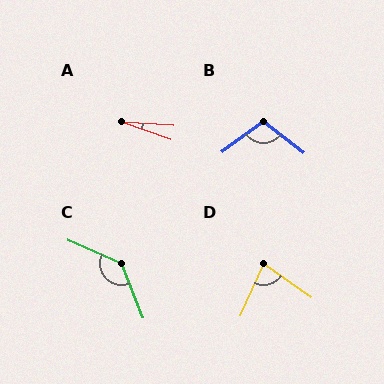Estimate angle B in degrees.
Approximately 105 degrees.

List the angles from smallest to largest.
A (16°), D (79°), B (105°), C (135°).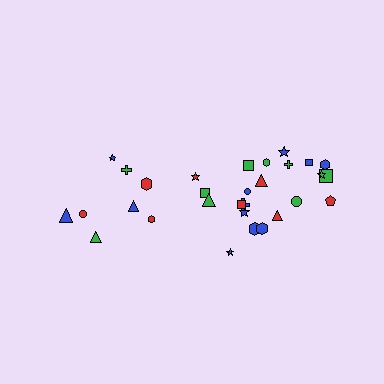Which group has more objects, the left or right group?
The right group.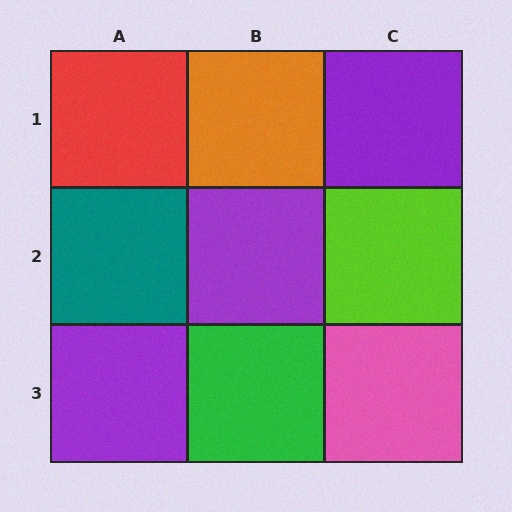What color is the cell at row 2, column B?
Purple.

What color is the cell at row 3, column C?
Pink.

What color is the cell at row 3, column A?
Purple.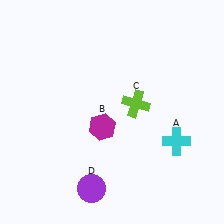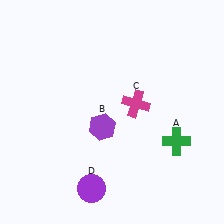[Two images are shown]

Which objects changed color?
A changed from cyan to green. B changed from magenta to purple. C changed from lime to magenta.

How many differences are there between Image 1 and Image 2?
There are 3 differences between the two images.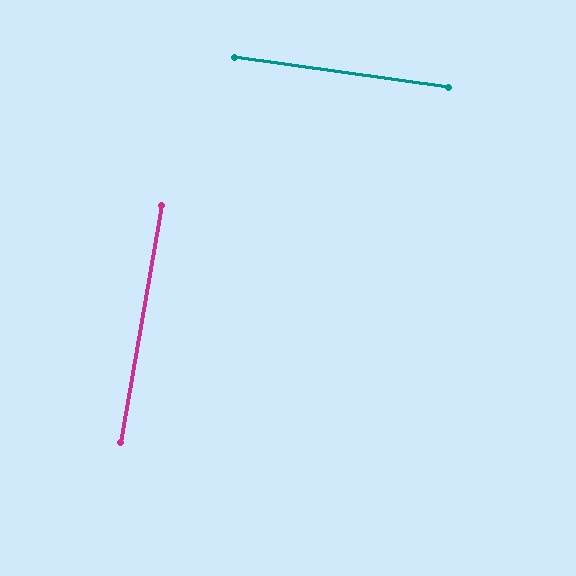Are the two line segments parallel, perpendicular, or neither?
Perpendicular — they meet at approximately 88°.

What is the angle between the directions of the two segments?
Approximately 88 degrees.